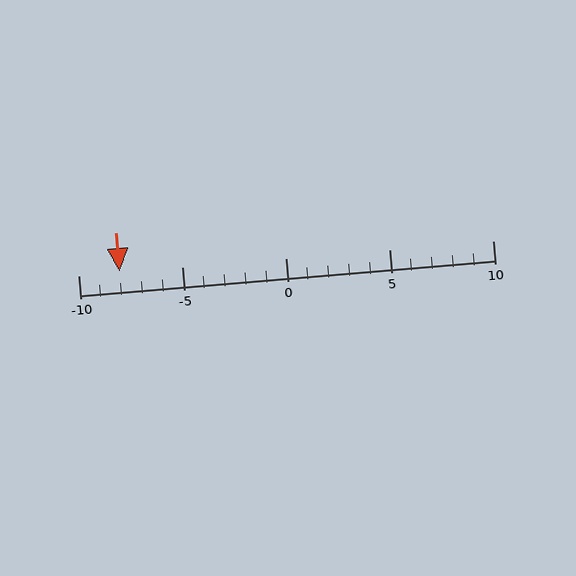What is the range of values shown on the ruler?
The ruler shows values from -10 to 10.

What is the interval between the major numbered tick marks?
The major tick marks are spaced 5 units apart.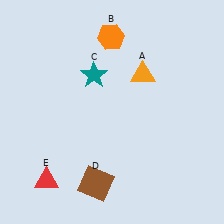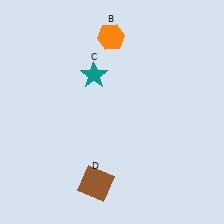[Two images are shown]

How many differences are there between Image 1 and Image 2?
There are 2 differences between the two images.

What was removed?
The orange triangle (A), the red triangle (E) were removed in Image 2.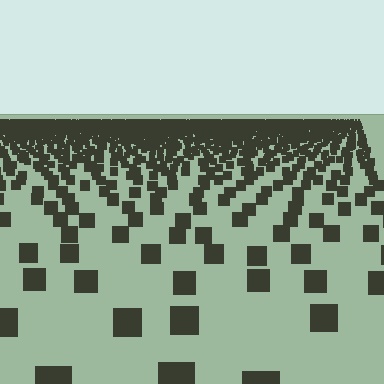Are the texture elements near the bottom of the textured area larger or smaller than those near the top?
Larger. Near the bottom, elements are closer to the viewer and appear at a bigger on-screen size.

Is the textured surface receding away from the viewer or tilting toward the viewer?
The surface is receding away from the viewer. Texture elements get smaller and denser toward the top.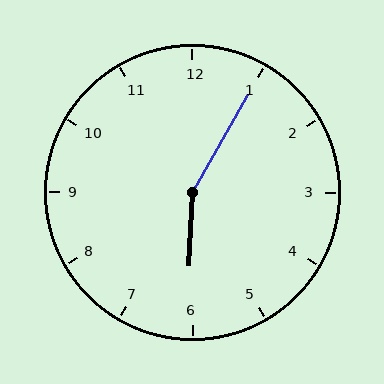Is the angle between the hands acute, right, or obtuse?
It is obtuse.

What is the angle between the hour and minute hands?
Approximately 152 degrees.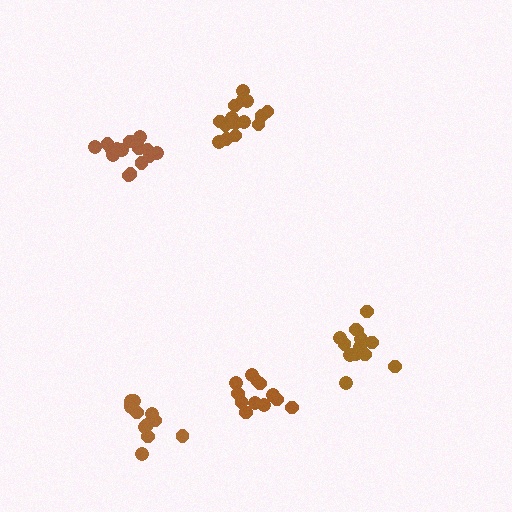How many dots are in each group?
Group 1: 13 dots, Group 2: 15 dots, Group 3: 12 dots, Group 4: 16 dots, Group 5: 12 dots (68 total).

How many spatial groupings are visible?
There are 5 spatial groupings.